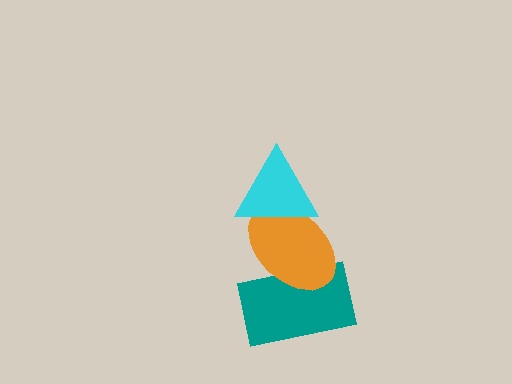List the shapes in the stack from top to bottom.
From top to bottom: the cyan triangle, the orange ellipse, the teal rectangle.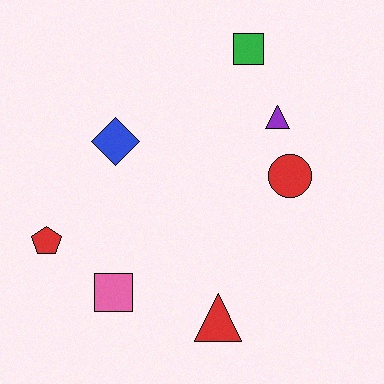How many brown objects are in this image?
There are no brown objects.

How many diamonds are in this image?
There is 1 diamond.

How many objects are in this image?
There are 7 objects.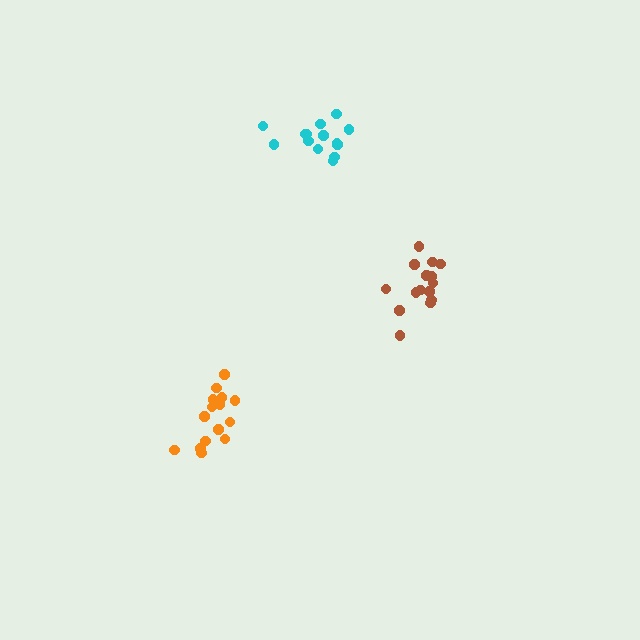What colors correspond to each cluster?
The clusters are colored: brown, cyan, orange.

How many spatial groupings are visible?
There are 3 spatial groupings.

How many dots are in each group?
Group 1: 15 dots, Group 2: 14 dots, Group 3: 15 dots (44 total).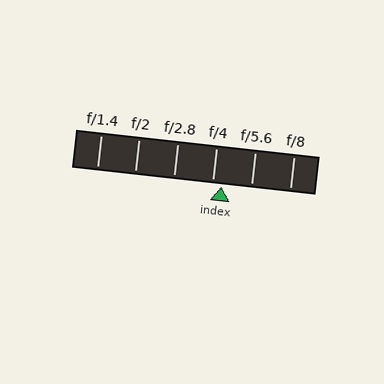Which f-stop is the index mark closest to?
The index mark is closest to f/4.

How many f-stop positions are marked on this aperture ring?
There are 6 f-stop positions marked.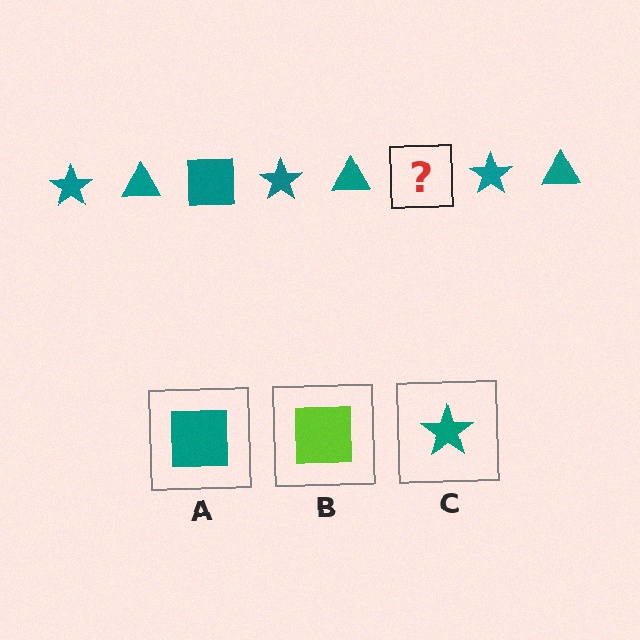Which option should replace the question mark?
Option A.